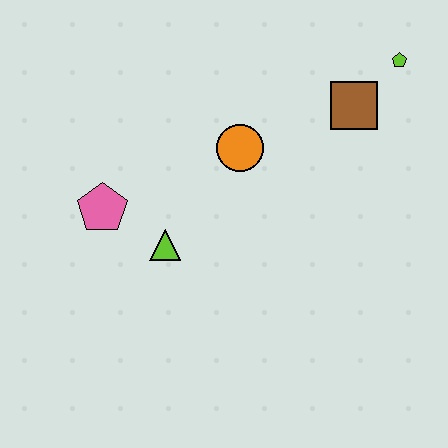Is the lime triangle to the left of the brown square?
Yes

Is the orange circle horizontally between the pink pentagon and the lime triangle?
No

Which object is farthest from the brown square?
The pink pentagon is farthest from the brown square.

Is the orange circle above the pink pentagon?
Yes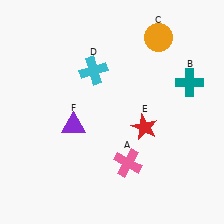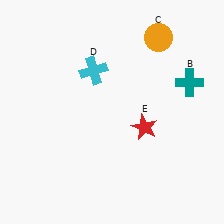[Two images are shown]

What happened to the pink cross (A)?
The pink cross (A) was removed in Image 2. It was in the bottom-right area of Image 1.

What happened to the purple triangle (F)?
The purple triangle (F) was removed in Image 2. It was in the bottom-left area of Image 1.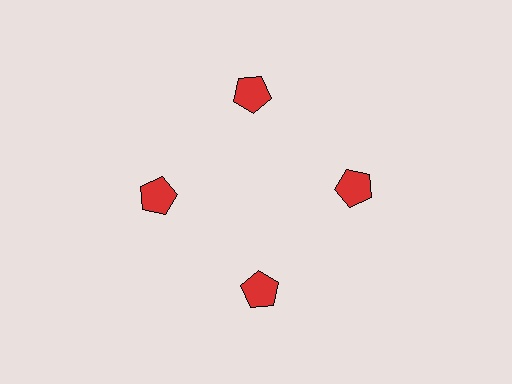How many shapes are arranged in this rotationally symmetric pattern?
There are 4 shapes, arranged in 4 groups of 1.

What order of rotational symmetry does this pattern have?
This pattern has 4-fold rotational symmetry.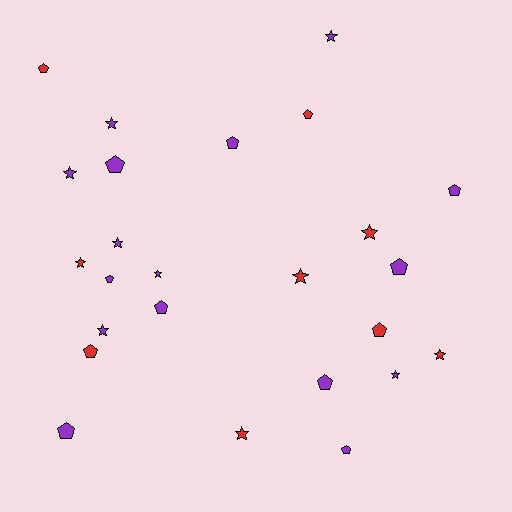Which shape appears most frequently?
Pentagon, with 13 objects.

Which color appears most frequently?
Purple, with 16 objects.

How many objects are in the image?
There are 25 objects.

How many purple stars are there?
There are 7 purple stars.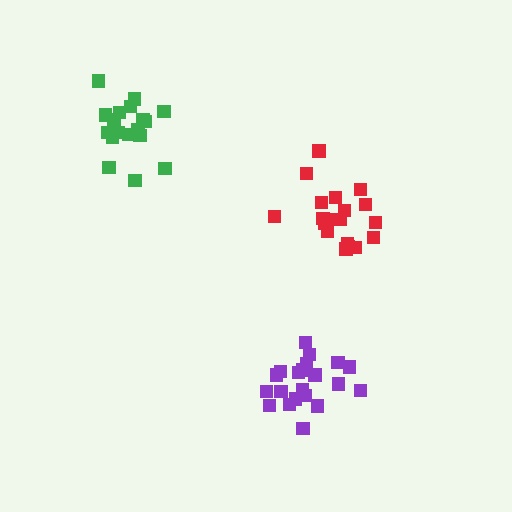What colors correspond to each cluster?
The clusters are colored: purple, green, red.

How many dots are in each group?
Group 1: 21 dots, Group 2: 18 dots, Group 3: 19 dots (58 total).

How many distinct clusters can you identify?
There are 3 distinct clusters.